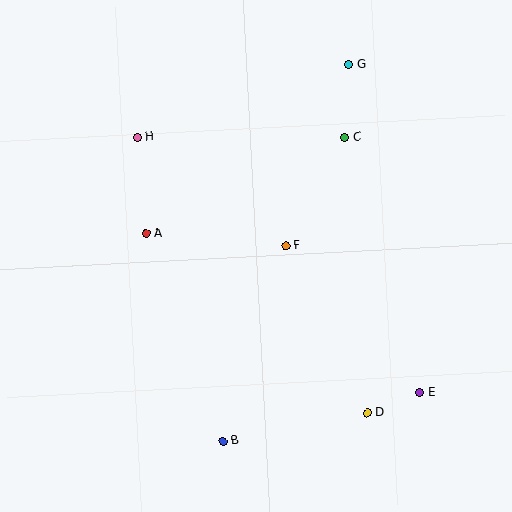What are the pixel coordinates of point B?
Point B is at (223, 441).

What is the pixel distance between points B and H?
The distance between B and H is 316 pixels.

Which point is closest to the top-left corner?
Point H is closest to the top-left corner.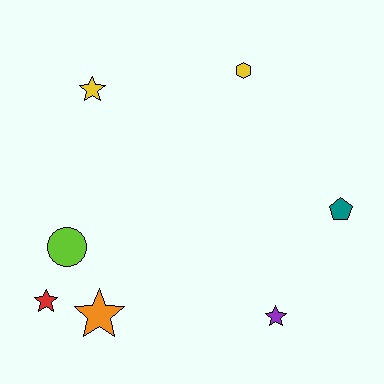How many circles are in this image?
There is 1 circle.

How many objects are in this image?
There are 7 objects.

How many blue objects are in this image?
There are no blue objects.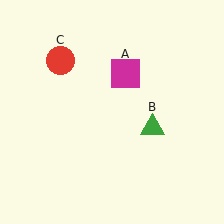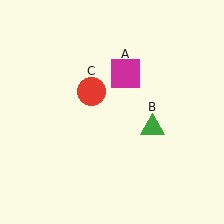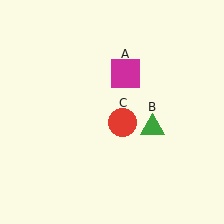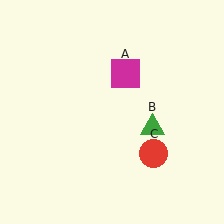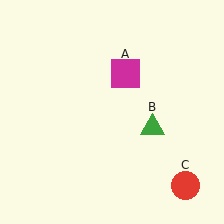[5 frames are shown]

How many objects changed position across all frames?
1 object changed position: red circle (object C).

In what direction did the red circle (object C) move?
The red circle (object C) moved down and to the right.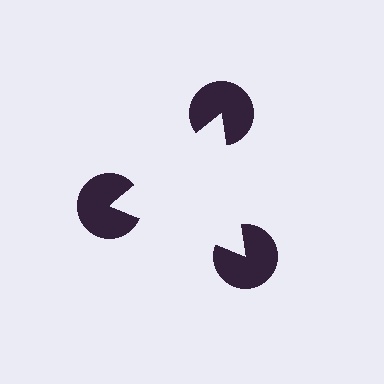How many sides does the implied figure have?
3 sides.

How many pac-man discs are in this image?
There are 3 — one at each vertex of the illusory triangle.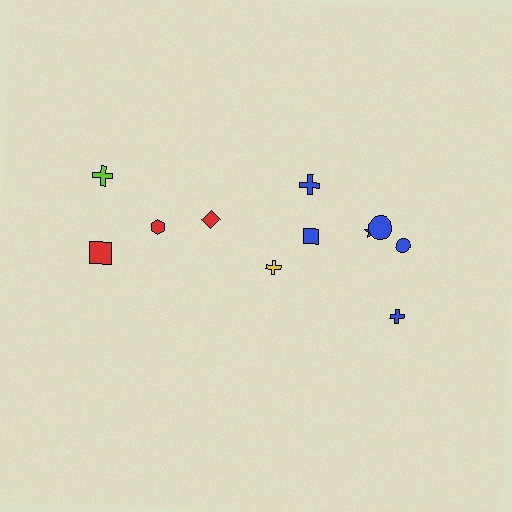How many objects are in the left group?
There are 4 objects.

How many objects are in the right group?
There are 7 objects.